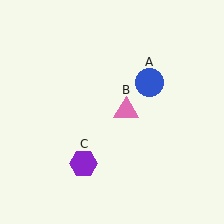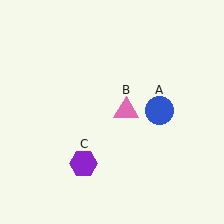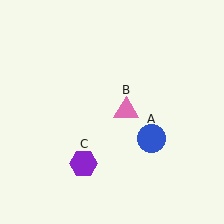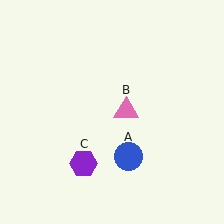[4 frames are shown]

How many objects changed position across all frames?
1 object changed position: blue circle (object A).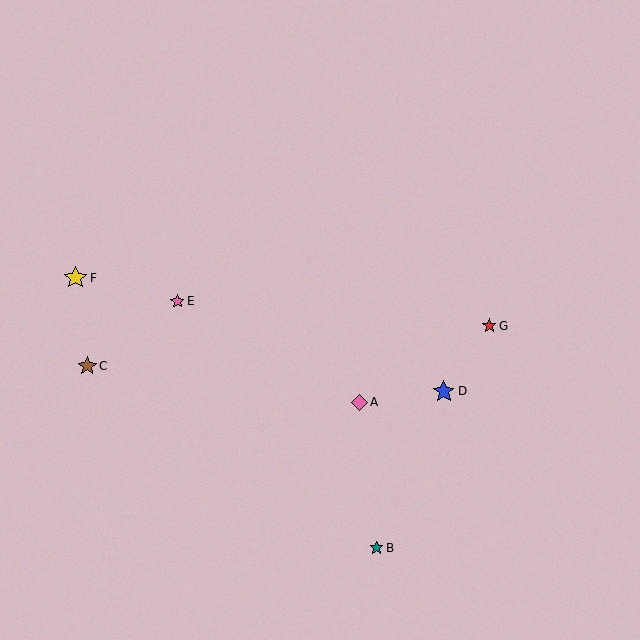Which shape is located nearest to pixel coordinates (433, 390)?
The blue star (labeled D) at (444, 391) is nearest to that location.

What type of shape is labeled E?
Shape E is a pink star.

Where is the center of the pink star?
The center of the pink star is at (177, 301).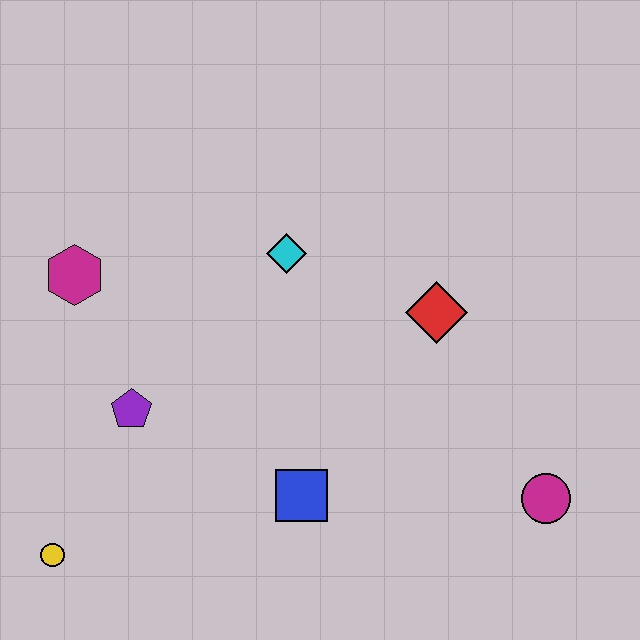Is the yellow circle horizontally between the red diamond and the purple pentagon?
No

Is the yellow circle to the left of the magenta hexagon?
Yes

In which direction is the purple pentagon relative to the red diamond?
The purple pentagon is to the left of the red diamond.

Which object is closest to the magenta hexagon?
The purple pentagon is closest to the magenta hexagon.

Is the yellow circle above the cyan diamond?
No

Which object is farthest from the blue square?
The magenta hexagon is farthest from the blue square.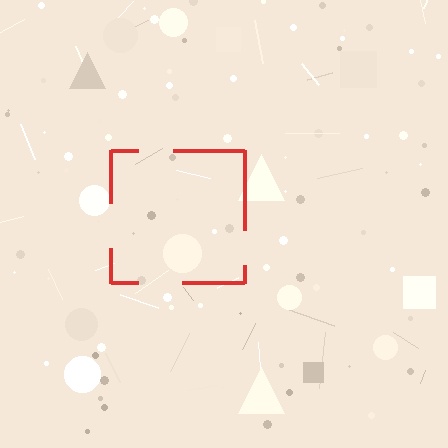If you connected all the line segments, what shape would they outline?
They would outline a square.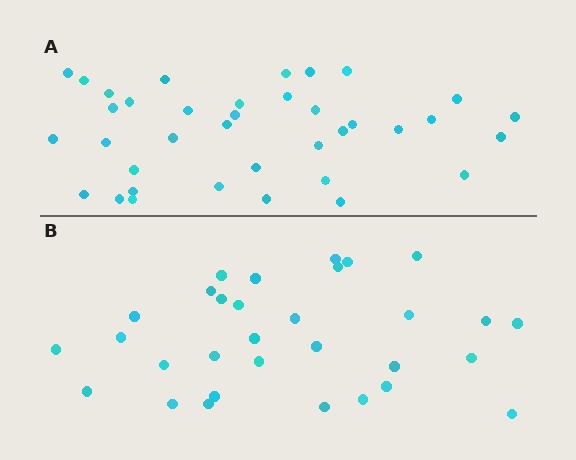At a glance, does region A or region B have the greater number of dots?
Region A (the top region) has more dots.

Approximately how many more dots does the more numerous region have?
Region A has about 6 more dots than region B.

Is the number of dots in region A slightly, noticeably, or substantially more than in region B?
Region A has only slightly more — the two regions are fairly close. The ratio is roughly 1.2 to 1.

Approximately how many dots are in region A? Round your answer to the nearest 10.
About 40 dots. (The exact count is 37, which rounds to 40.)